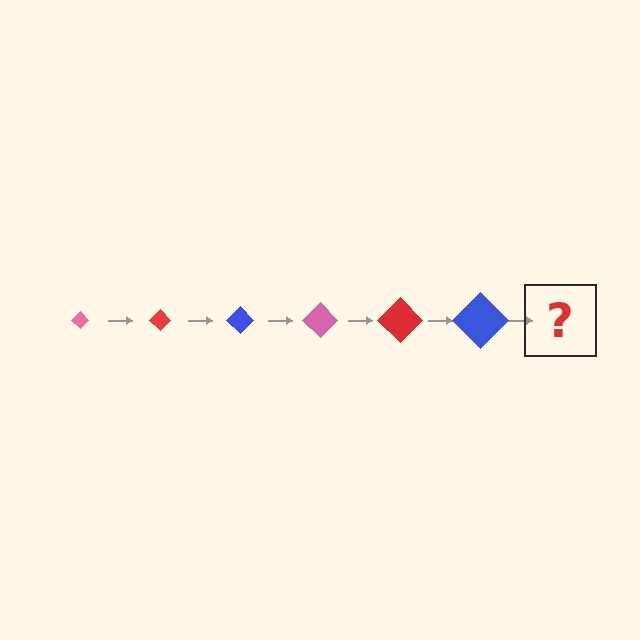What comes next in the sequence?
The next element should be a pink diamond, larger than the previous one.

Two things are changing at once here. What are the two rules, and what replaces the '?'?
The two rules are that the diamond grows larger each step and the color cycles through pink, red, and blue. The '?' should be a pink diamond, larger than the previous one.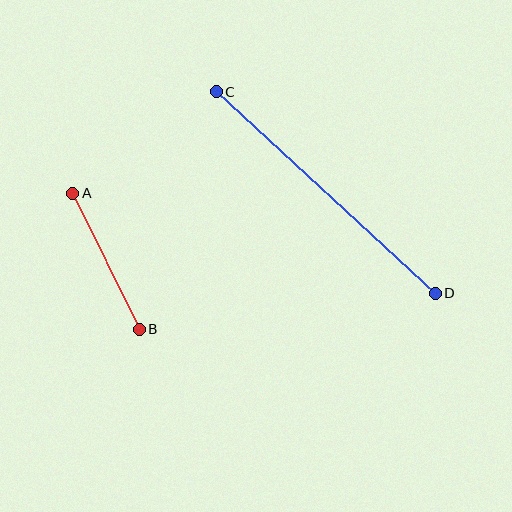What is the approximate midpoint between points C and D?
The midpoint is at approximately (326, 193) pixels.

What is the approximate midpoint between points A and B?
The midpoint is at approximately (106, 261) pixels.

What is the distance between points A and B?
The distance is approximately 151 pixels.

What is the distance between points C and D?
The distance is approximately 298 pixels.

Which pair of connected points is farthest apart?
Points C and D are farthest apart.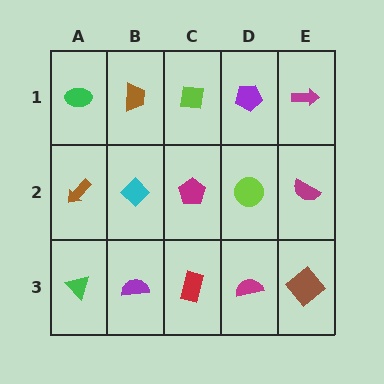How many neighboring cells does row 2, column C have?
4.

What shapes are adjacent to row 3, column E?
A magenta semicircle (row 2, column E), a magenta semicircle (row 3, column D).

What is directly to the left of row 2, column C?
A cyan diamond.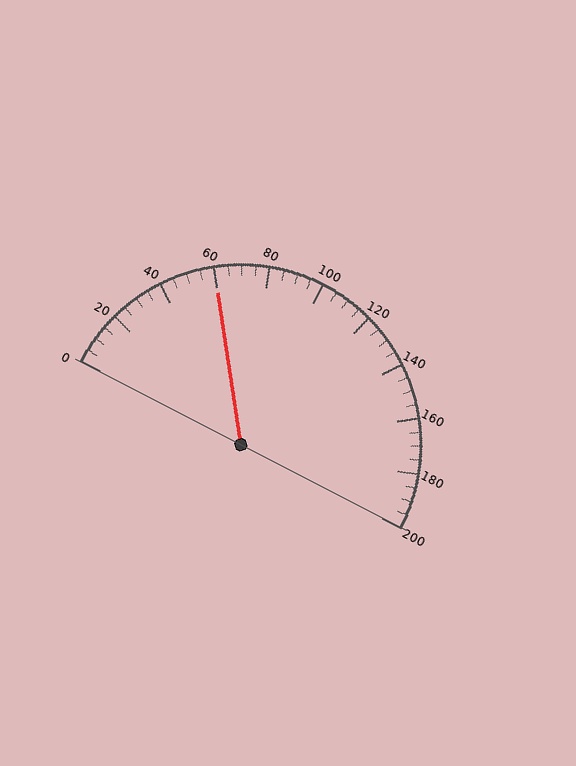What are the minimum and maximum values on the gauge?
The gauge ranges from 0 to 200.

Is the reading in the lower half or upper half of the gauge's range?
The reading is in the lower half of the range (0 to 200).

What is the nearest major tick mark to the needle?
The nearest major tick mark is 60.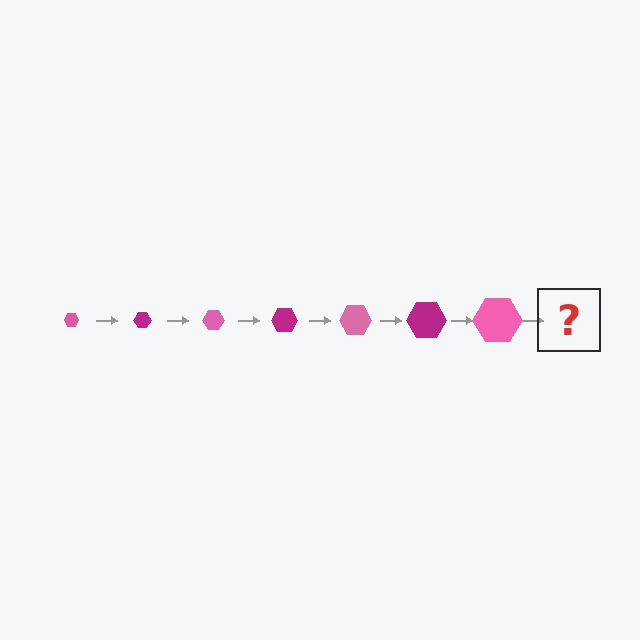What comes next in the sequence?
The next element should be a magenta hexagon, larger than the previous one.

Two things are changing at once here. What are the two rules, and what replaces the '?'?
The two rules are that the hexagon grows larger each step and the color cycles through pink and magenta. The '?' should be a magenta hexagon, larger than the previous one.